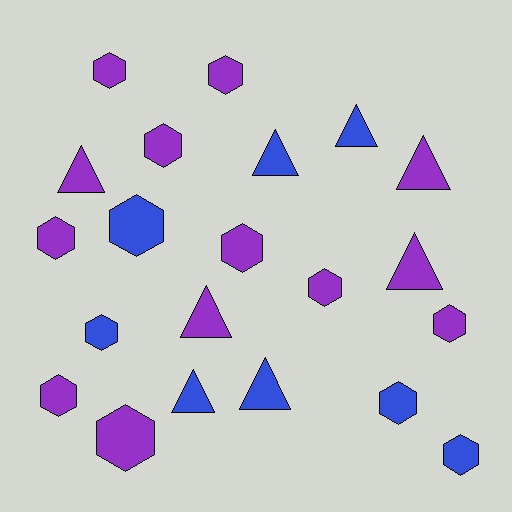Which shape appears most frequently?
Hexagon, with 13 objects.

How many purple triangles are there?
There are 4 purple triangles.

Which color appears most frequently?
Purple, with 13 objects.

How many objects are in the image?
There are 21 objects.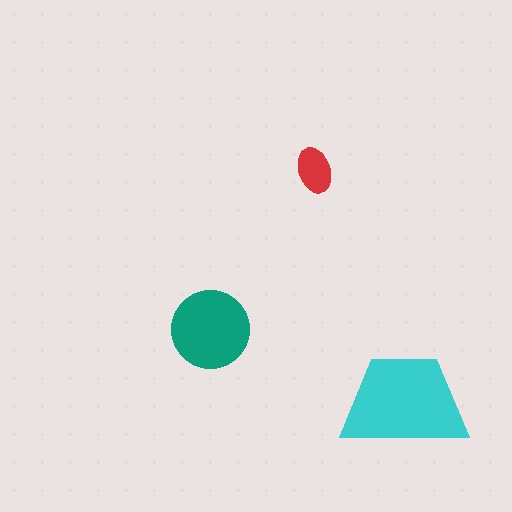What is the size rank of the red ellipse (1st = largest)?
3rd.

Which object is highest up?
The red ellipse is topmost.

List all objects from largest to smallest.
The cyan trapezoid, the teal circle, the red ellipse.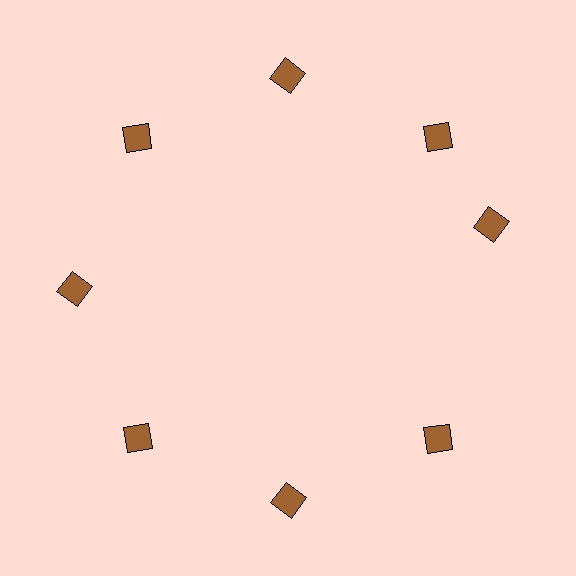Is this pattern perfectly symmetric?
No. The 8 brown diamonds are arranged in a ring, but one element near the 3 o'clock position is rotated out of alignment along the ring, breaking the 8-fold rotational symmetry.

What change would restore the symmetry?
The symmetry would be restored by rotating it back into even spacing with its neighbors so that all 8 diamonds sit at equal angles and equal distance from the center.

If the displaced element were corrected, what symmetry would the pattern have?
It would have 8-fold rotational symmetry — the pattern would map onto itself every 45 degrees.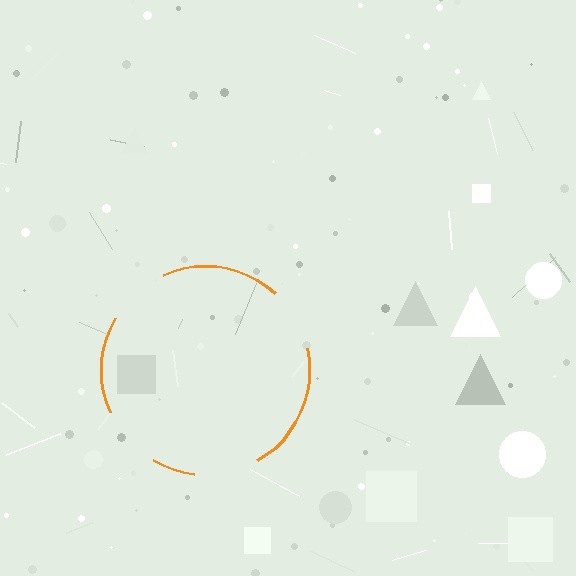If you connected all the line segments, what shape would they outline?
They would outline a circle.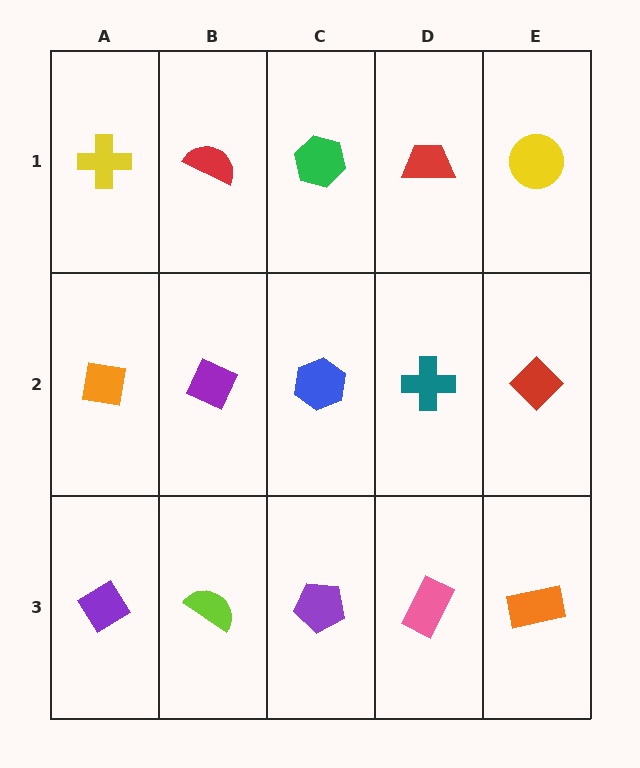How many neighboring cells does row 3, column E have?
2.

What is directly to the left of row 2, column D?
A blue hexagon.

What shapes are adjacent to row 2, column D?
A red trapezoid (row 1, column D), a pink rectangle (row 3, column D), a blue hexagon (row 2, column C), a red diamond (row 2, column E).